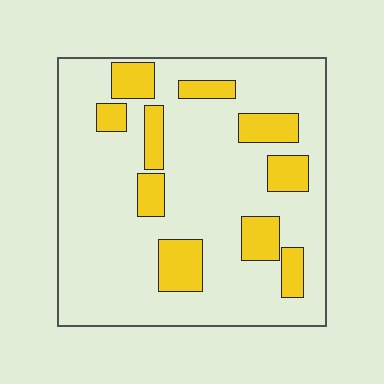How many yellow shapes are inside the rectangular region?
10.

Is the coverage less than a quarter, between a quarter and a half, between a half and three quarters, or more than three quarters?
Less than a quarter.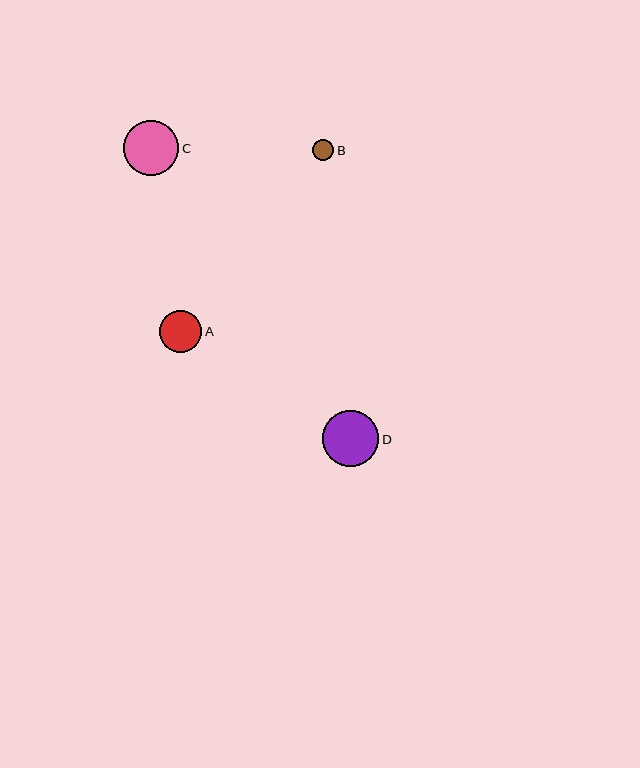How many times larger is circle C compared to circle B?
Circle C is approximately 2.7 times the size of circle B.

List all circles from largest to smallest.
From largest to smallest: D, C, A, B.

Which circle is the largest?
Circle D is the largest with a size of approximately 57 pixels.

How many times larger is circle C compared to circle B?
Circle C is approximately 2.7 times the size of circle B.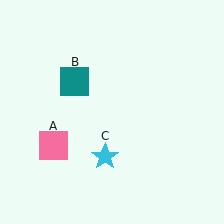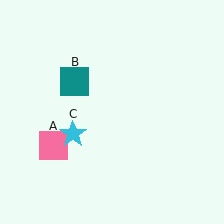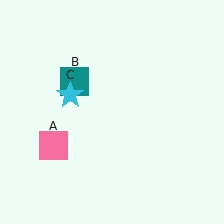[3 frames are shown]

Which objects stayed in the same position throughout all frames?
Pink square (object A) and teal square (object B) remained stationary.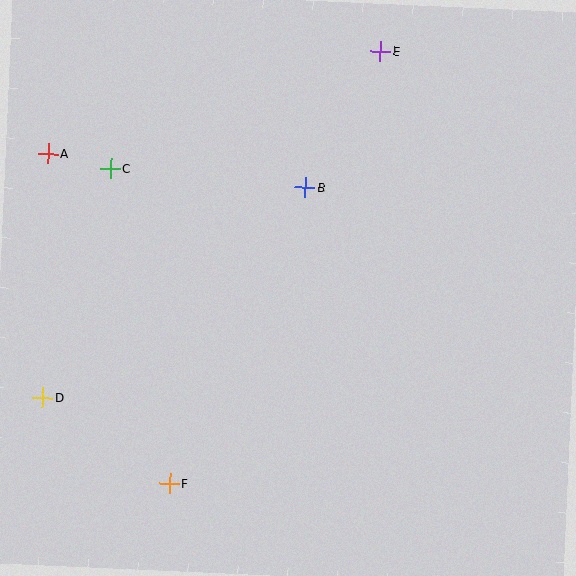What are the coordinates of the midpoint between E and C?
The midpoint between E and C is at (245, 110).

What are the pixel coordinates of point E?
Point E is at (380, 51).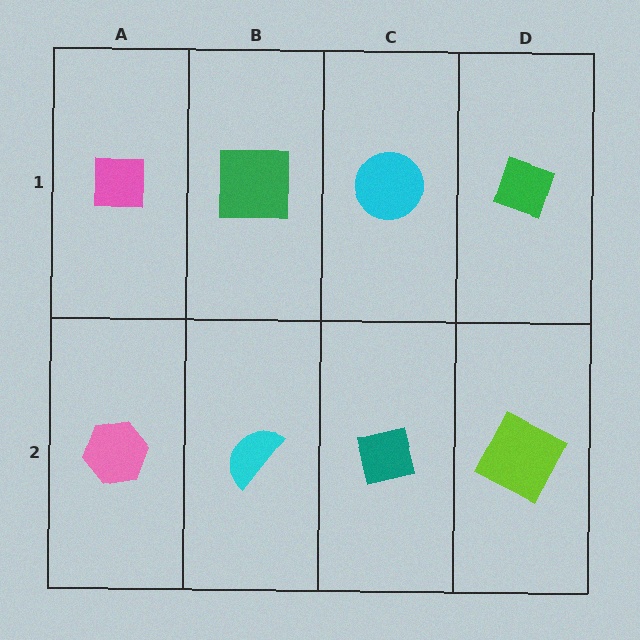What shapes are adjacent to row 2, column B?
A green square (row 1, column B), a pink hexagon (row 2, column A), a teal square (row 2, column C).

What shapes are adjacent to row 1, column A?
A pink hexagon (row 2, column A), a green square (row 1, column B).